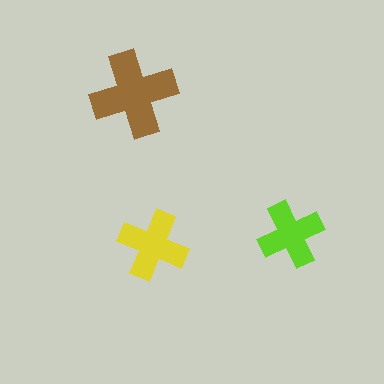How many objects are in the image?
There are 3 objects in the image.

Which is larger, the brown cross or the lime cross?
The brown one.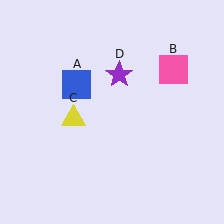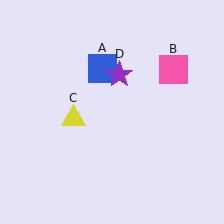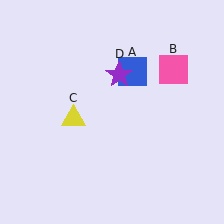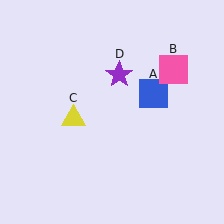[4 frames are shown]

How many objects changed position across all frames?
1 object changed position: blue square (object A).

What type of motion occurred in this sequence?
The blue square (object A) rotated clockwise around the center of the scene.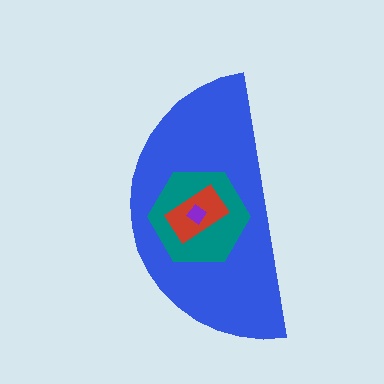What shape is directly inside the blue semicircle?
The teal hexagon.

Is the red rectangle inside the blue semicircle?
Yes.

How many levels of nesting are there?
4.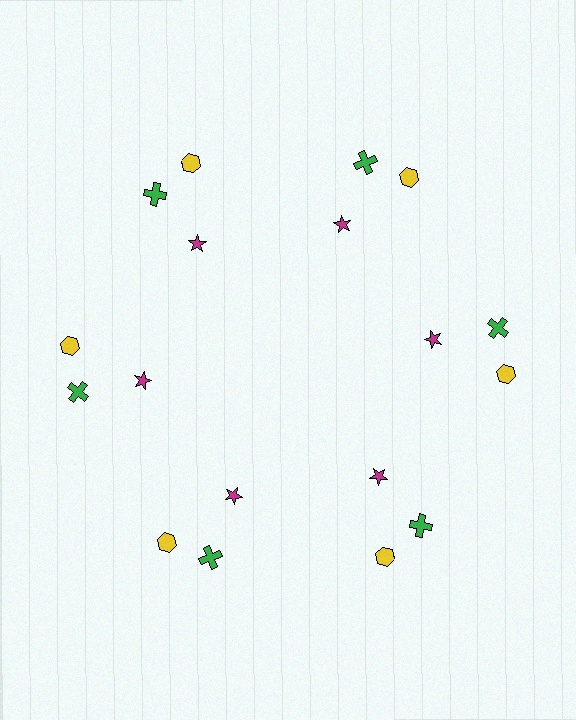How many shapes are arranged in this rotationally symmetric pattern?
There are 18 shapes, arranged in 6 groups of 3.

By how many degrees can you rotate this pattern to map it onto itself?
The pattern maps onto itself every 60 degrees of rotation.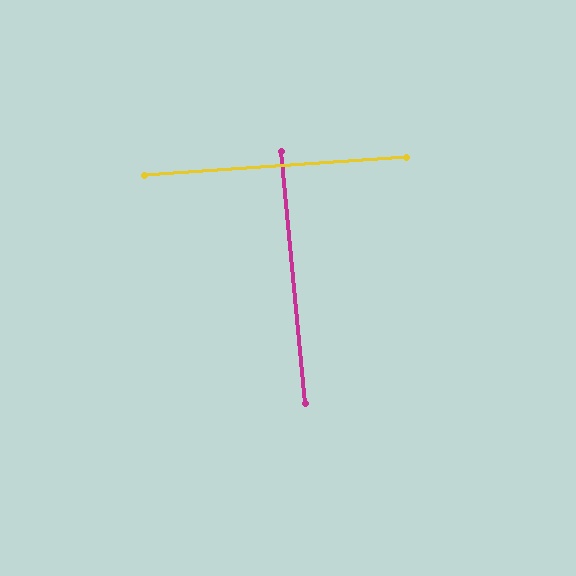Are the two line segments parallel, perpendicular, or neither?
Perpendicular — they meet at approximately 88°.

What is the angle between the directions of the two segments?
Approximately 88 degrees.